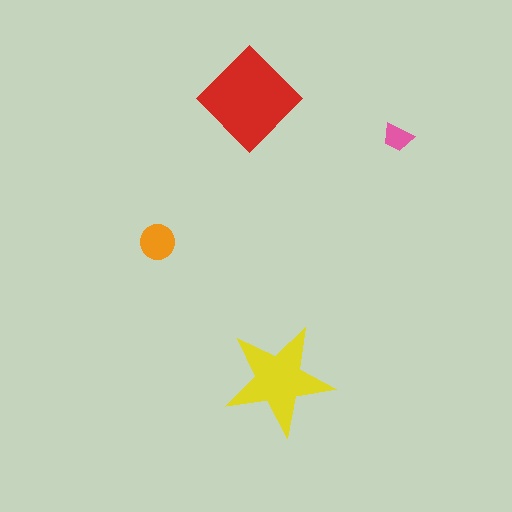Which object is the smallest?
The pink trapezoid.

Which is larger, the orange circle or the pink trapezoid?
The orange circle.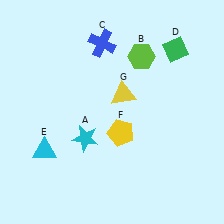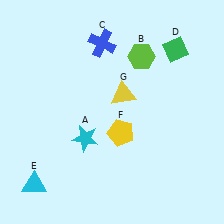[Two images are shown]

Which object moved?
The cyan triangle (E) moved down.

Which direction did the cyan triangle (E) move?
The cyan triangle (E) moved down.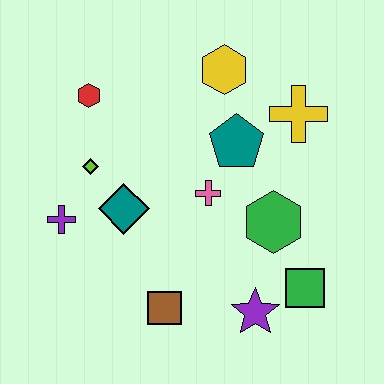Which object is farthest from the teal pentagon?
The purple cross is farthest from the teal pentagon.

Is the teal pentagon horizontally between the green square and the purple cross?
Yes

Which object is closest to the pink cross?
The teal pentagon is closest to the pink cross.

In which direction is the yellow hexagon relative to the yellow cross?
The yellow hexagon is to the left of the yellow cross.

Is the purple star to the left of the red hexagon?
No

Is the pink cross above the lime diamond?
No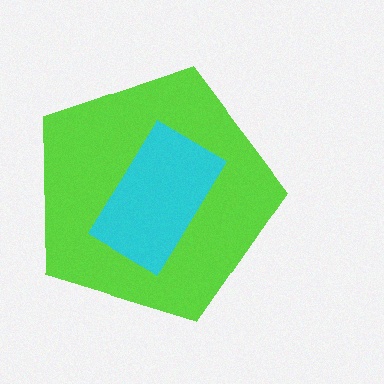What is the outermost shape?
The lime pentagon.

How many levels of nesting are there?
2.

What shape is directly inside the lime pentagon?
The cyan rectangle.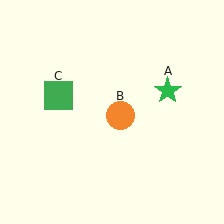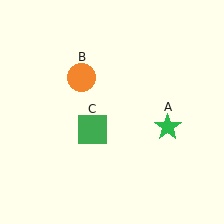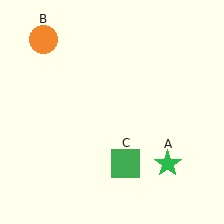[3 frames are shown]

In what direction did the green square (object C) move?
The green square (object C) moved down and to the right.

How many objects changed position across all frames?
3 objects changed position: green star (object A), orange circle (object B), green square (object C).